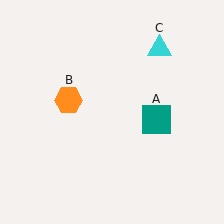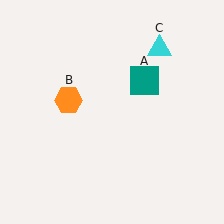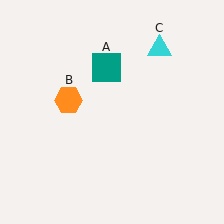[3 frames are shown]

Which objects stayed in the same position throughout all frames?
Orange hexagon (object B) and cyan triangle (object C) remained stationary.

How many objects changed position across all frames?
1 object changed position: teal square (object A).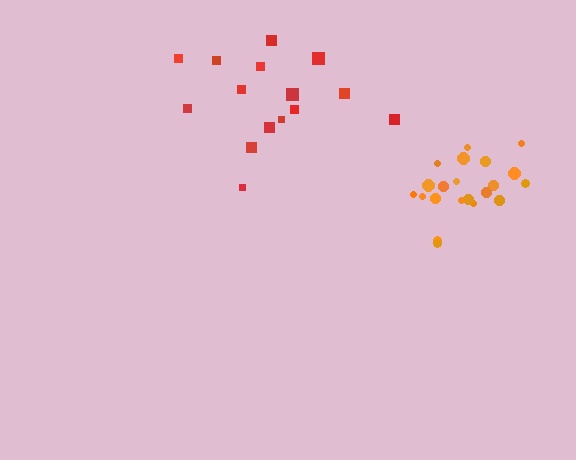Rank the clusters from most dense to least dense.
orange, red.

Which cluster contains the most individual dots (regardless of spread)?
Orange (21).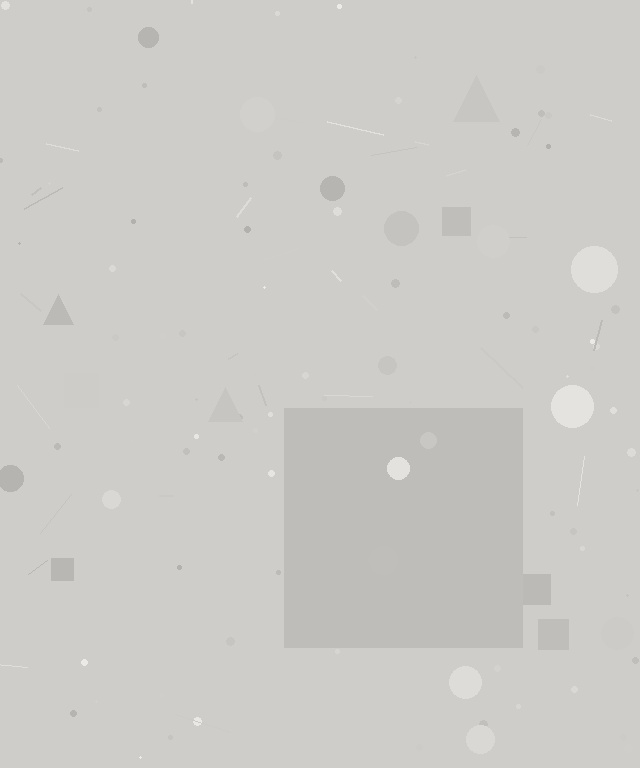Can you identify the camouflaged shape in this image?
The camouflaged shape is a square.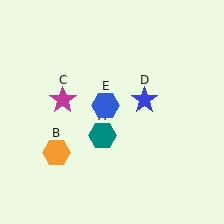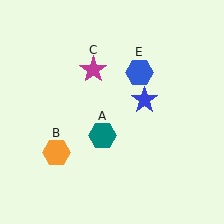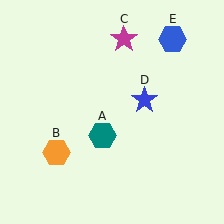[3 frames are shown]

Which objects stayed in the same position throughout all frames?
Teal hexagon (object A) and orange hexagon (object B) and blue star (object D) remained stationary.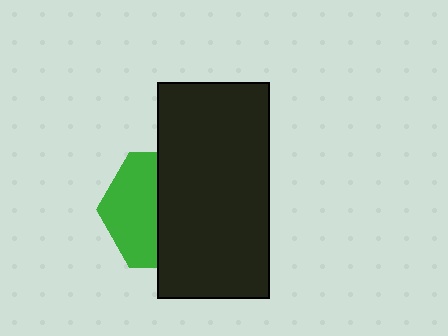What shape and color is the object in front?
The object in front is a black rectangle.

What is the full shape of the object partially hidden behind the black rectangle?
The partially hidden object is a green hexagon.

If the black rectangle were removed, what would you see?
You would see the complete green hexagon.